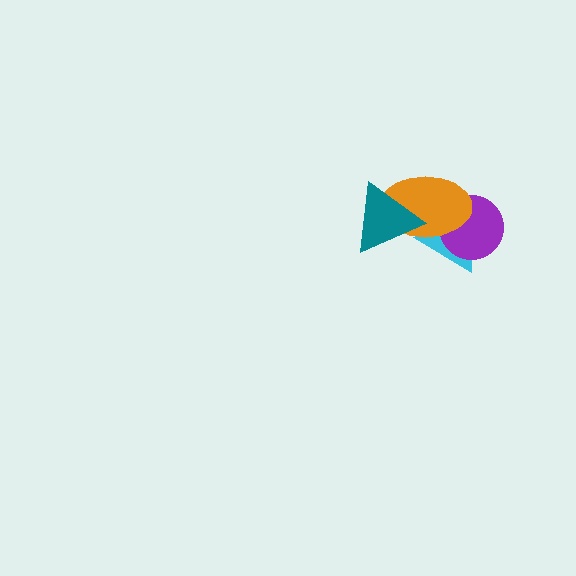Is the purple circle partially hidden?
Yes, it is partially covered by another shape.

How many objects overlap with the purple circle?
2 objects overlap with the purple circle.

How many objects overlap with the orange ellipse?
3 objects overlap with the orange ellipse.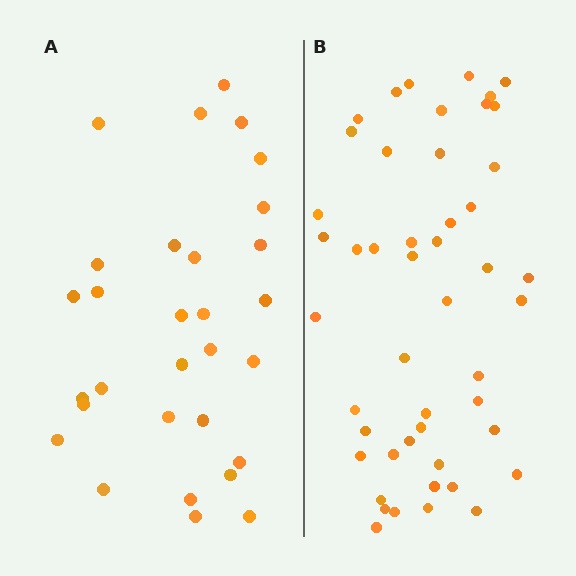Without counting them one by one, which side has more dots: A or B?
Region B (the right region) has more dots.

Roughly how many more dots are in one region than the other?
Region B has approximately 20 more dots than region A.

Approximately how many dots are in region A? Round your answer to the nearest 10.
About 30 dots.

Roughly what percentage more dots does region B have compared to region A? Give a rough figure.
About 60% more.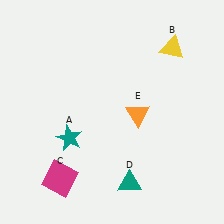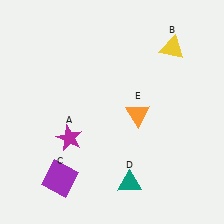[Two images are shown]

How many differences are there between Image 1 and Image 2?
There are 2 differences between the two images.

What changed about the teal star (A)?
In Image 1, A is teal. In Image 2, it changed to magenta.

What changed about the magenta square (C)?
In Image 1, C is magenta. In Image 2, it changed to purple.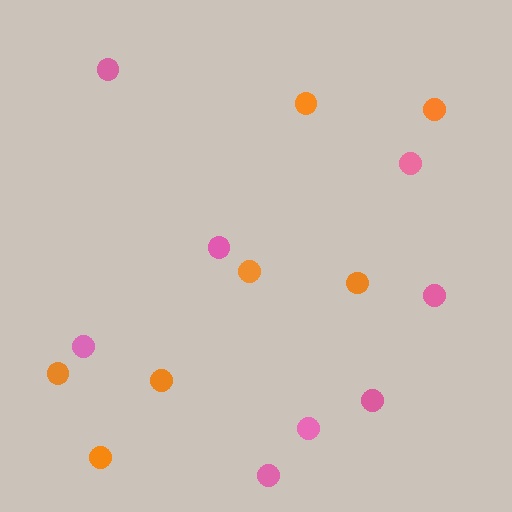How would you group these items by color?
There are 2 groups: one group of pink circles (8) and one group of orange circles (7).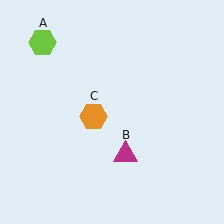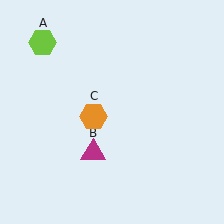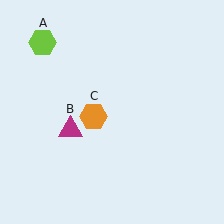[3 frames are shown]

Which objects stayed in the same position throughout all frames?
Lime hexagon (object A) and orange hexagon (object C) remained stationary.